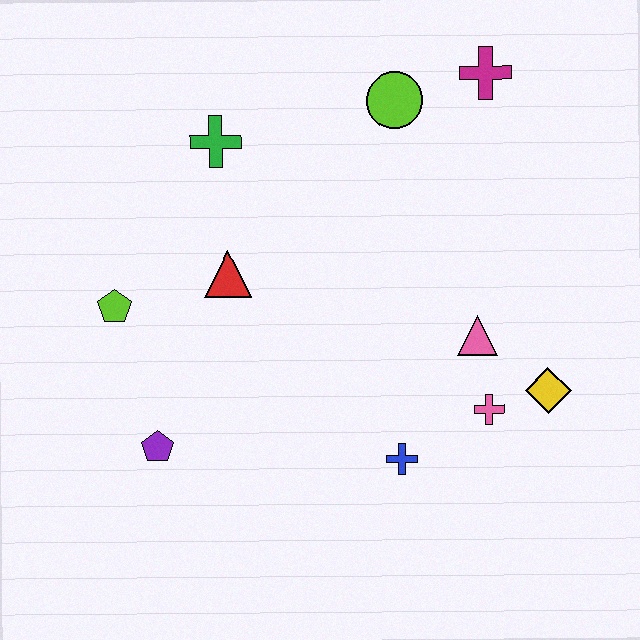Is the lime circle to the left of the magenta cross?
Yes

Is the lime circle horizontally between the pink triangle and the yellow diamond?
No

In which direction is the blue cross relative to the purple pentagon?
The blue cross is to the right of the purple pentagon.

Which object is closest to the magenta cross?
The lime circle is closest to the magenta cross.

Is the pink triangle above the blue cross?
Yes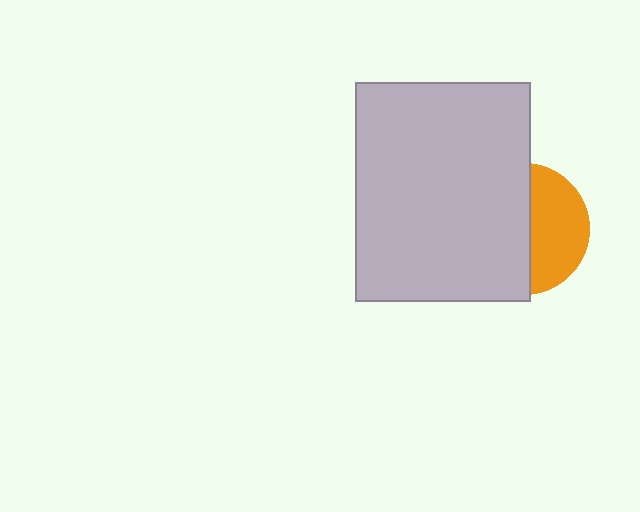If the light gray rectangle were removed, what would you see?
You would see the complete orange circle.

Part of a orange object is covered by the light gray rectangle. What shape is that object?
It is a circle.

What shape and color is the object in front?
The object in front is a light gray rectangle.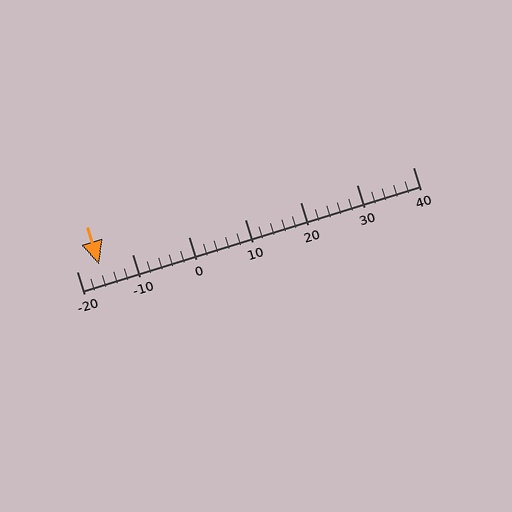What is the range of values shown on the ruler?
The ruler shows values from -20 to 40.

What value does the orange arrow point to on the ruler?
The orange arrow points to approximately -16.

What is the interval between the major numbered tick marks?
The major tick marks are spaced 10 units apart.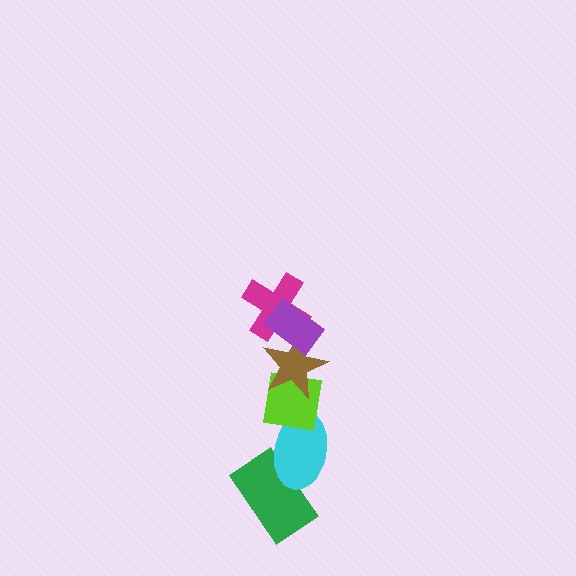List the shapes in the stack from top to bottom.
From top to bottom: the purple rectangle, the magenta cross, the brown star, the lime square, the cyan ellipse, the green rectangle.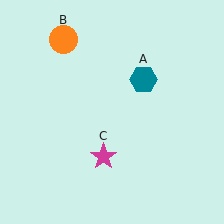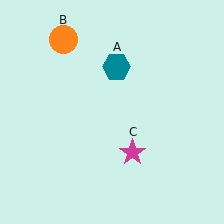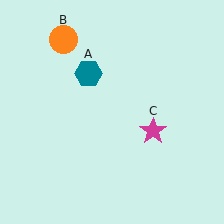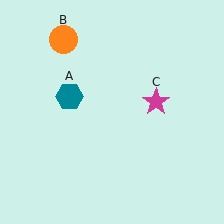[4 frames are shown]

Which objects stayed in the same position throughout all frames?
Orange circle (object B) remained stationary.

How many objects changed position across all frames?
2 objects changed position: teal hexagon (object A), magenta star (object C).